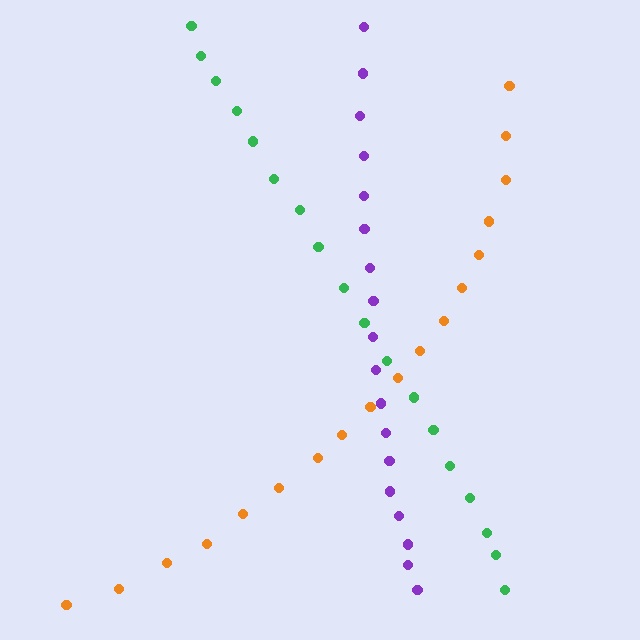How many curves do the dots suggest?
There are 3 distinct paths.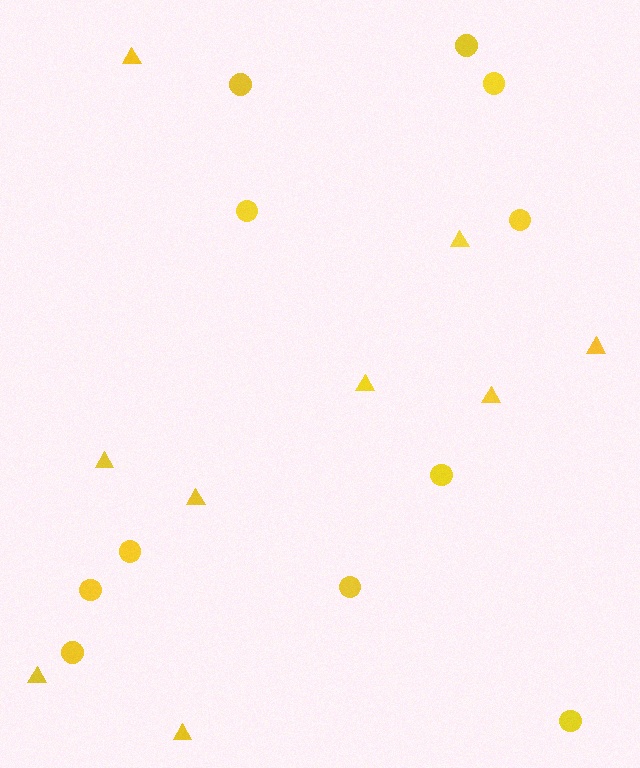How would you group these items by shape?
There are 2 groups: one group of triangles (9) and one group of circles (11).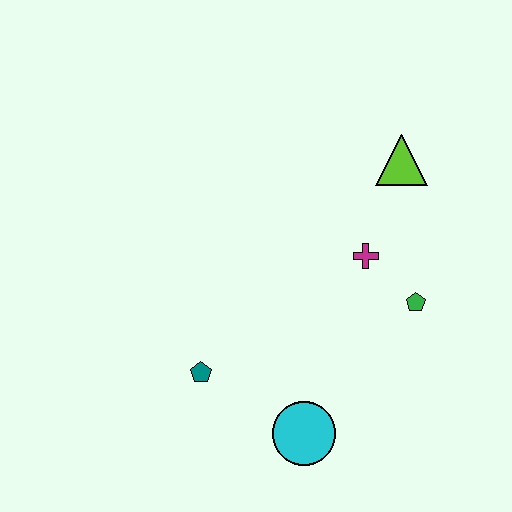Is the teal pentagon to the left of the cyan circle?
Yes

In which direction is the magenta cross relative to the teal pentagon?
The magenta cross is to the right of the teal pentagon.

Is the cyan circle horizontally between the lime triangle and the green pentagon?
No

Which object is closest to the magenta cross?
The green pentagon is closest to the magenta cross.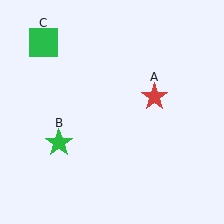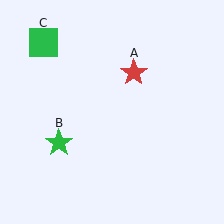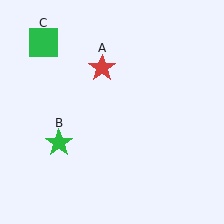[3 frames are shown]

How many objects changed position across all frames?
1 object changed position: red star (object A).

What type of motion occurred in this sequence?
The red star (object A) rotated counterclockwise around the center of the scene.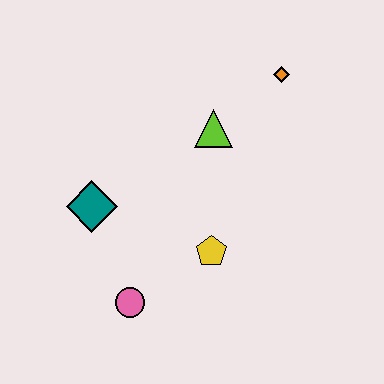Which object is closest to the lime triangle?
The orange diamond is closest to the lime triangle.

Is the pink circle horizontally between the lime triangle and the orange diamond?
No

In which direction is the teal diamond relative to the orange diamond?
The teal diamond is to the left of the orange diamond.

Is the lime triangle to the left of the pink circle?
No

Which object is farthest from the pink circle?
The orange diamond is farthest from the pink circle.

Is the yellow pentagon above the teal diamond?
No